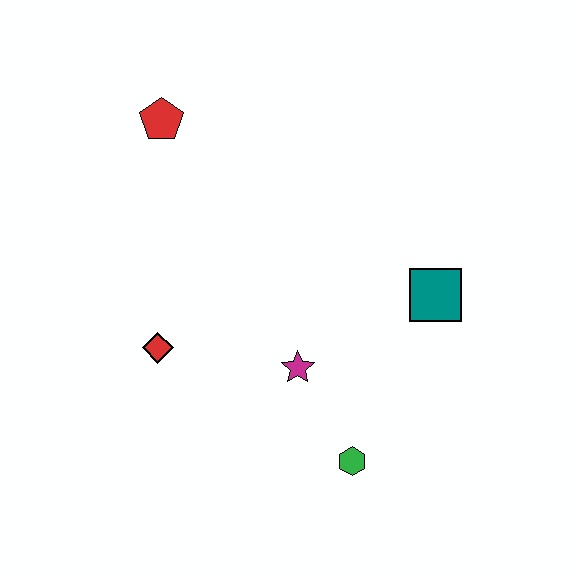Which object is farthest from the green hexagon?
The red pentagon is farthest from the green hexagon.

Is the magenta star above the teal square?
No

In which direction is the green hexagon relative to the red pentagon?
The green hexagon is below the red pentagon.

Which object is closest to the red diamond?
The magenta star is closest to the red diamond.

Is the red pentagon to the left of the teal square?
Yes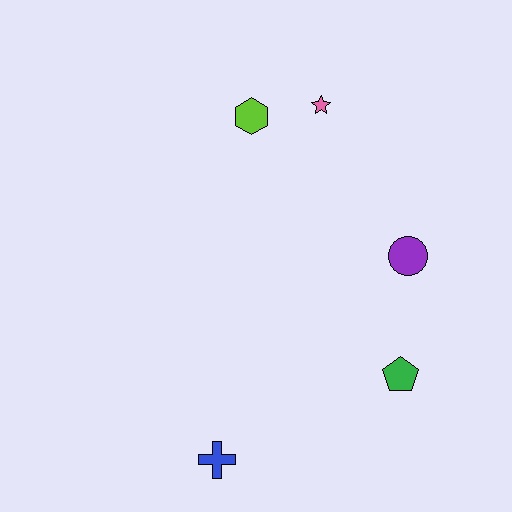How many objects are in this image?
There are 5 objects.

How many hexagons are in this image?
There is 1 hexagon.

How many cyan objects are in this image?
There are no cyan objects.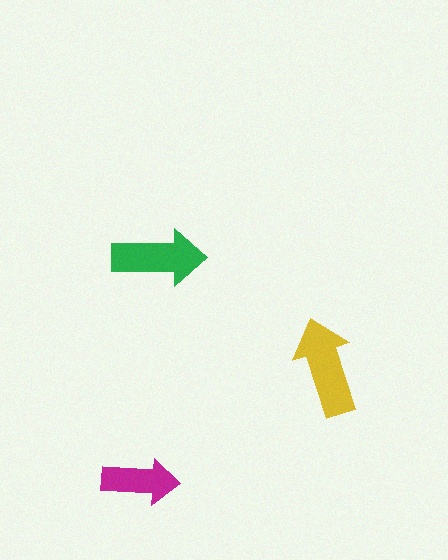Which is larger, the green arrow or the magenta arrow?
The green one.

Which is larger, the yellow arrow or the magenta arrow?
The yellow one.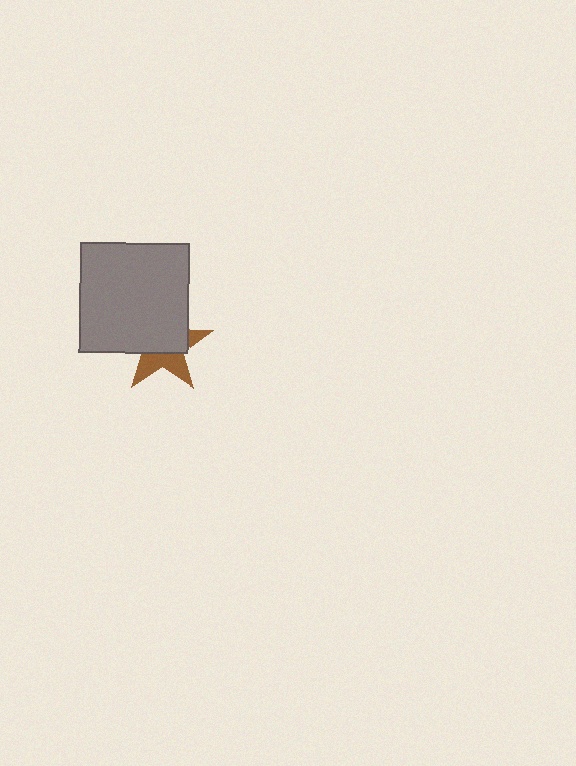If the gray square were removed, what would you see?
You would see the complete brown star.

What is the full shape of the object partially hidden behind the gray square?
The partially hidden object is a brown star.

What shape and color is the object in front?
The object in front is a gray square.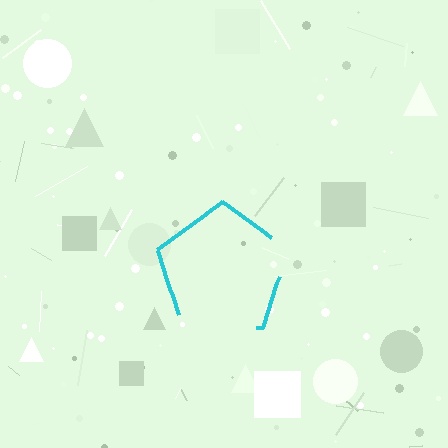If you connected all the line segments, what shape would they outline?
They would outline a pentagon.